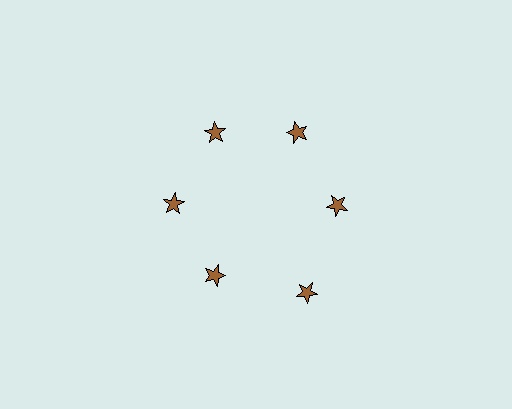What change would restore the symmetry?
The symmetry would be restored by moving it inward, back onto the ring so that all 6 stars sit at equal angles and equal distance from the center.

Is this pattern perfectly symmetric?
No. The 6 brown stars are arranged in a ring, but one element near the 5 o'clock position is pushed outward from the center, breaking the 6-fold rotational symmetry.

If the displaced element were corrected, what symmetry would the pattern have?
It would have 6-fold rotational symmetry — the pattern would map onto itself every 60 degrees.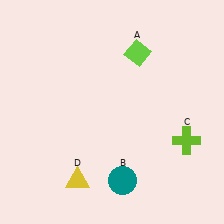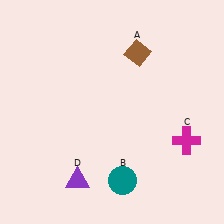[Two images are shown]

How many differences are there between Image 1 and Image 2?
There are 3 differences between the two images.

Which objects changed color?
A changed from lime to brown. C changed from lime to magenta. D changed from yellow to purple.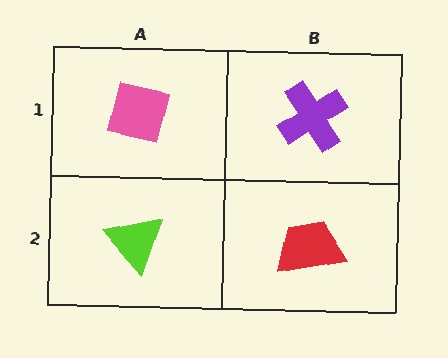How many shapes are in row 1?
2 shapes.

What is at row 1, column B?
A purple cross.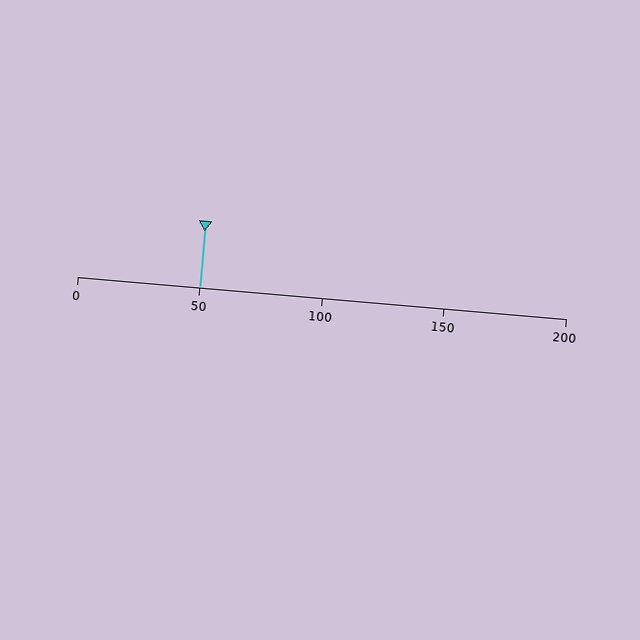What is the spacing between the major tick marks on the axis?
The major ticks are spaced 50 apart.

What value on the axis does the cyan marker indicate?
The marker indicates approximately 50.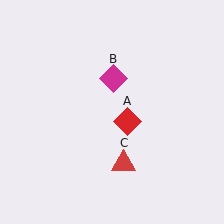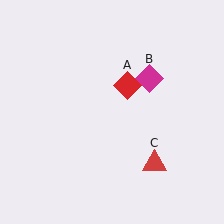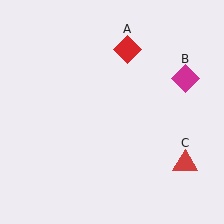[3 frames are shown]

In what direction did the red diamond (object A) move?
The red diamond (object A) moved up.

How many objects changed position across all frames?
3 objects changed position: red diamond (object A), magenta diamond (object B), red triangle (object C).